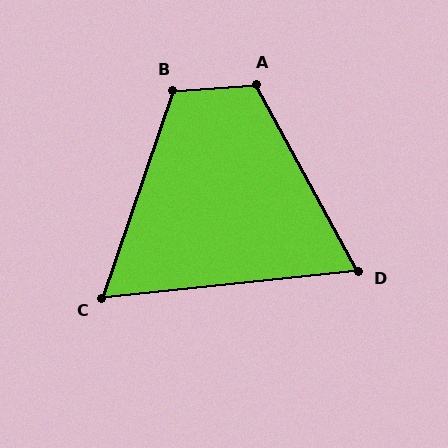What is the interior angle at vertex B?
Approximately 113 degrees (obtuse).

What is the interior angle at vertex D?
Approximately 67 degrees (acute).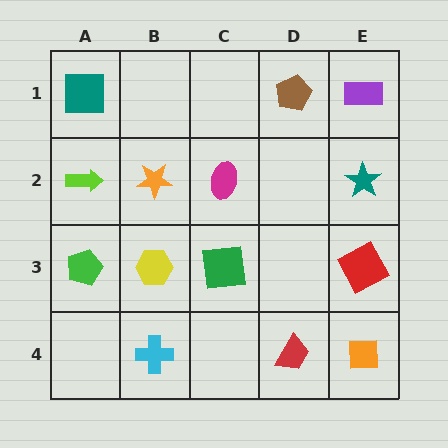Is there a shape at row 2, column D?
No, that cell is empty.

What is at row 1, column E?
A purple rectangle.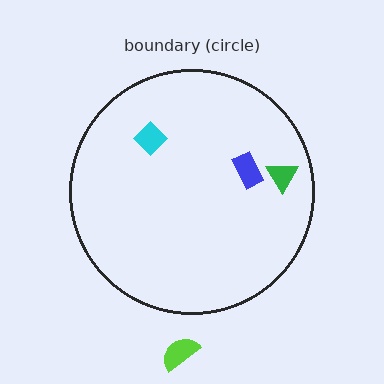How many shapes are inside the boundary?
3 inside, 1 outside.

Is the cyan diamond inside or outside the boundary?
Inside.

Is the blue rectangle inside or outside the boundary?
Inside.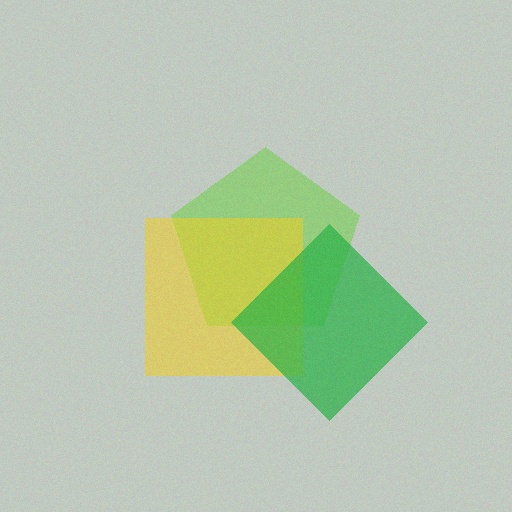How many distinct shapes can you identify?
There are 3 distinct shapes: a lime pentagon, a yellow square, a green diamond.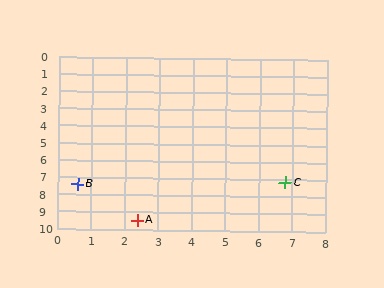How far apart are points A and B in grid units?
Points A and B are about 2.8 grid units apart.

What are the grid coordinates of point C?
Point C is at approximately (6.8, 7.2).